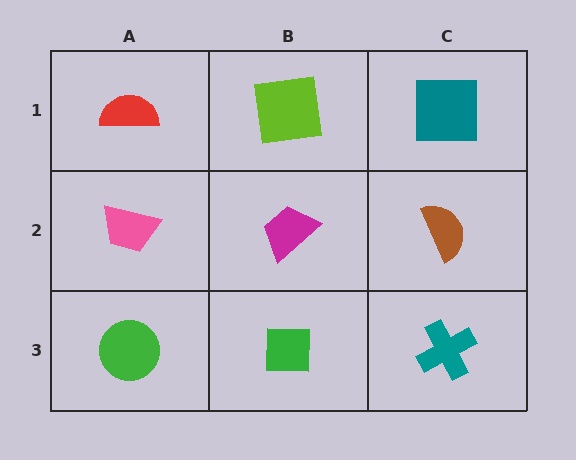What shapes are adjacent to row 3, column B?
A magenta trapezoid (row 2, column B), a green circle (row 3, column A), a teal cross (row 3, column C).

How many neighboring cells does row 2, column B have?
4.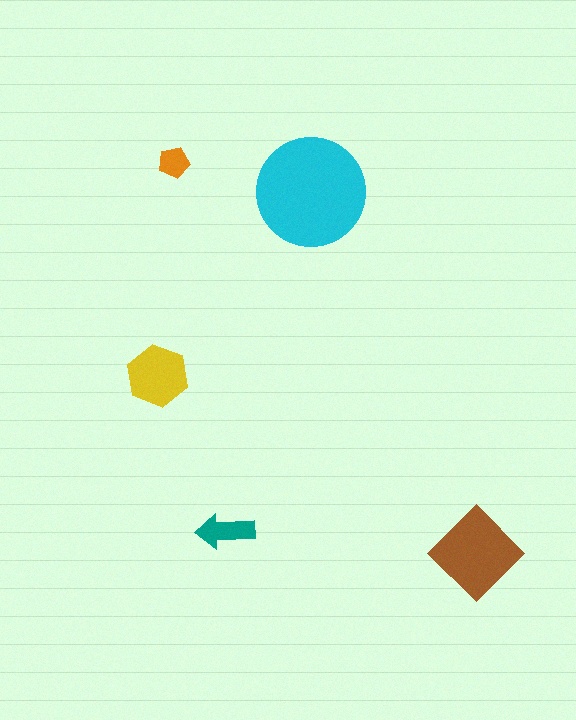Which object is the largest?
The cyan circle.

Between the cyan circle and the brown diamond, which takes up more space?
The cyan circle.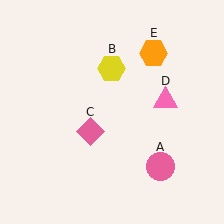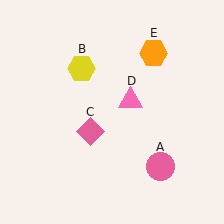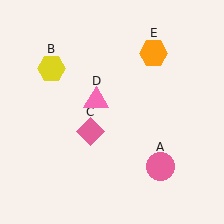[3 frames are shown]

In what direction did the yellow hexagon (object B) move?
The yellow hexagon (object B) moved left.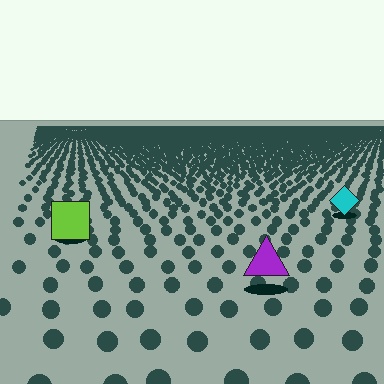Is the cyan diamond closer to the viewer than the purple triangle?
No. The purple triangle is closer — you can tell from the texture gradient: the ground texture is coarser near it.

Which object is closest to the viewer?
The purple triangle is closest. The texture marks near it are larger and more spread out.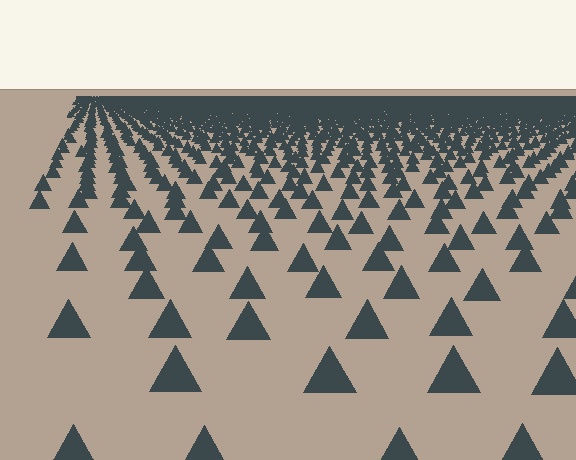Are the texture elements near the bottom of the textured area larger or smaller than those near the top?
Larger. Near the bottom, elements are closer to the viewer and appear at a bigger on-screen size.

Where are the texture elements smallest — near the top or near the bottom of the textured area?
Near the top.